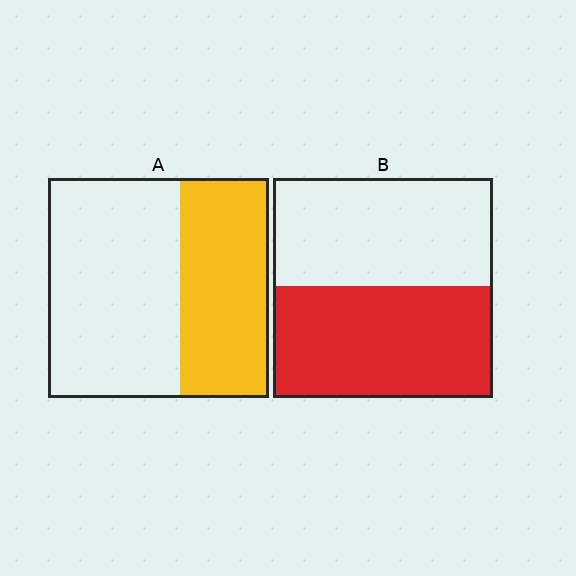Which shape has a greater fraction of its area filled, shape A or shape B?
Shape B.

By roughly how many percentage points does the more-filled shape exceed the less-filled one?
By roughly 10 percentage points (B over A).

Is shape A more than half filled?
No.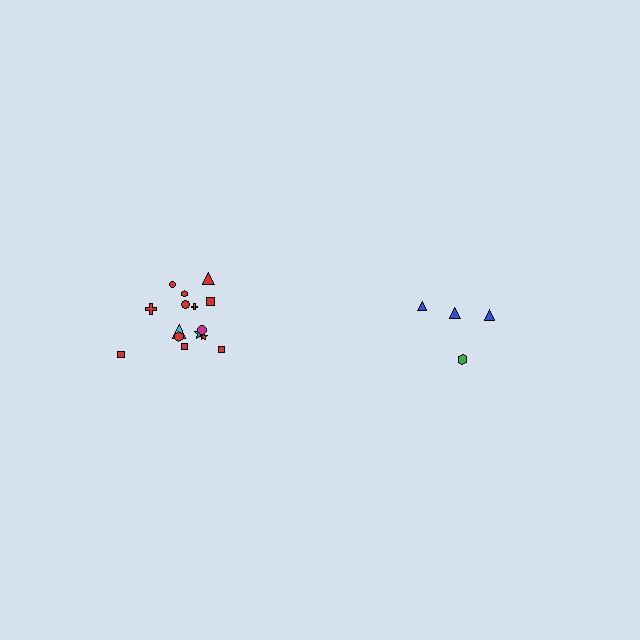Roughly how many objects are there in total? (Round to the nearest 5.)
Roughly 20 objects in total.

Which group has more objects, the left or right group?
The left group.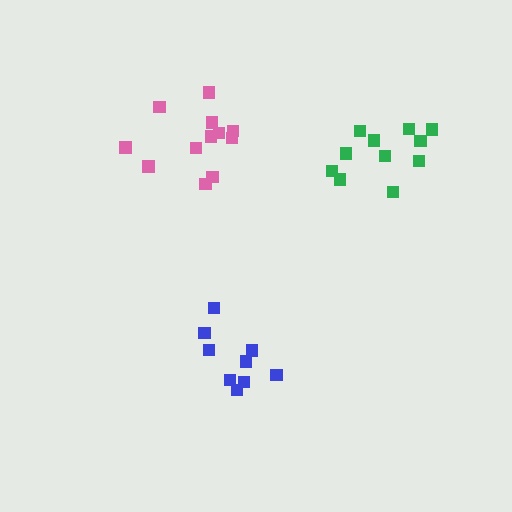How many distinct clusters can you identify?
There are 3 distinct clusters.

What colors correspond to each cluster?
The clusters are colored: green, blue, pink.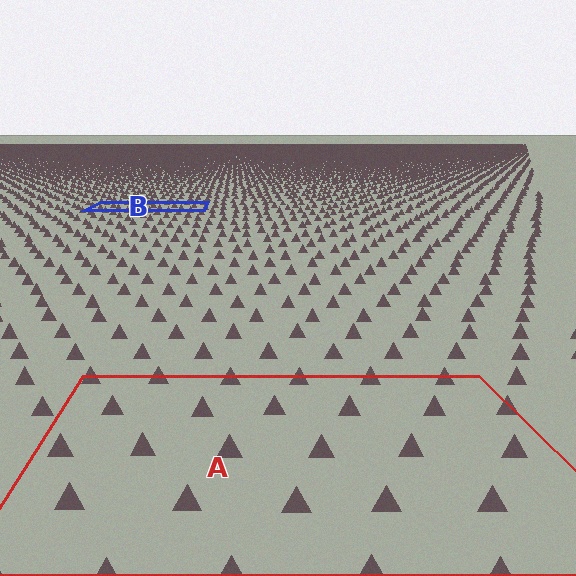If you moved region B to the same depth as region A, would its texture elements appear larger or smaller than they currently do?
They would appear larger. At a closer depth, the same texture elements are projected at a bigger on-screen size.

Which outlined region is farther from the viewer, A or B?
Region B is farther from the viewer — the texture elements inside it appear smaller and more densely packed.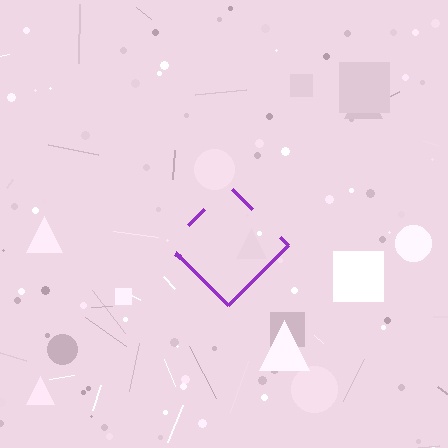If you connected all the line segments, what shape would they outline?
They would outline a diamond.